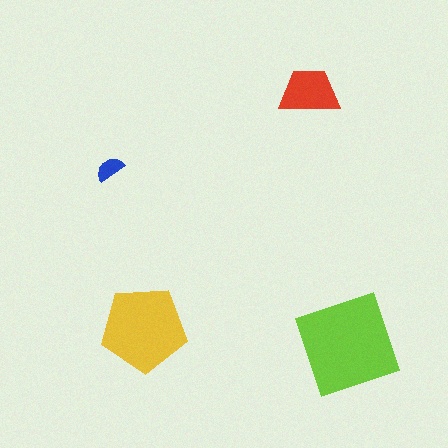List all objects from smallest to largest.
The blue semicircle, the red trapezoid, the yellow pentagon, the lime square.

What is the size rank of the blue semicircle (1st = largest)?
4th.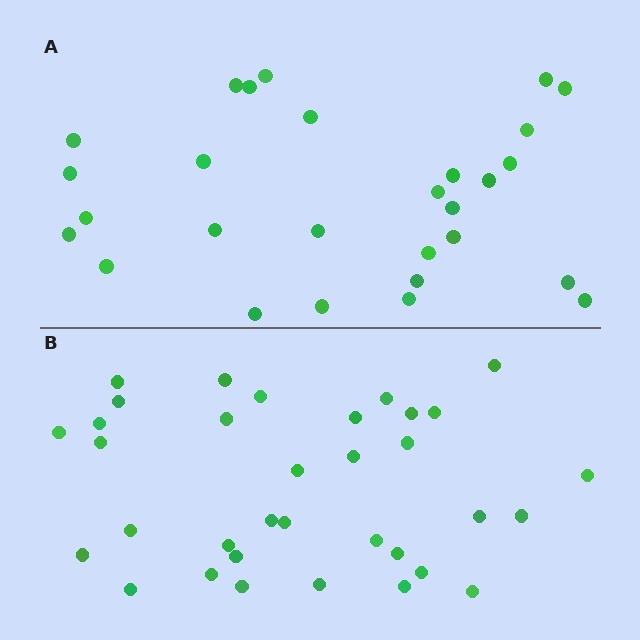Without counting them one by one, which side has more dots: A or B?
Region B (the bottom region) has more dots.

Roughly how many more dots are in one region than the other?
Region B has about 6 more dots than region A.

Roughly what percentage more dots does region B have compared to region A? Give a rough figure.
About 20% more.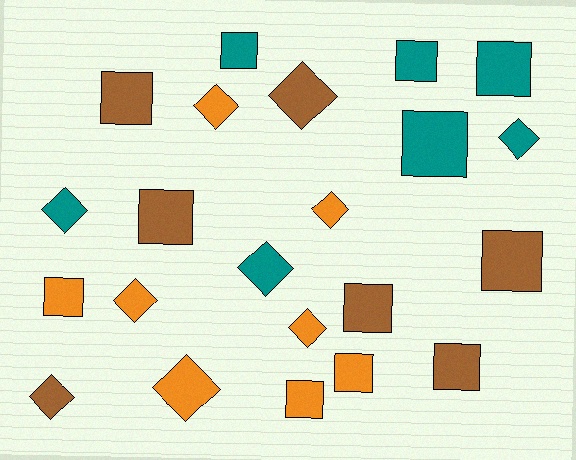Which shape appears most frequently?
Square, with 12 objects.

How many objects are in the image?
There are 22 objects.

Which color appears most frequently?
Orange, with 8 objects.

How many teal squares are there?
There are 4 teal squares.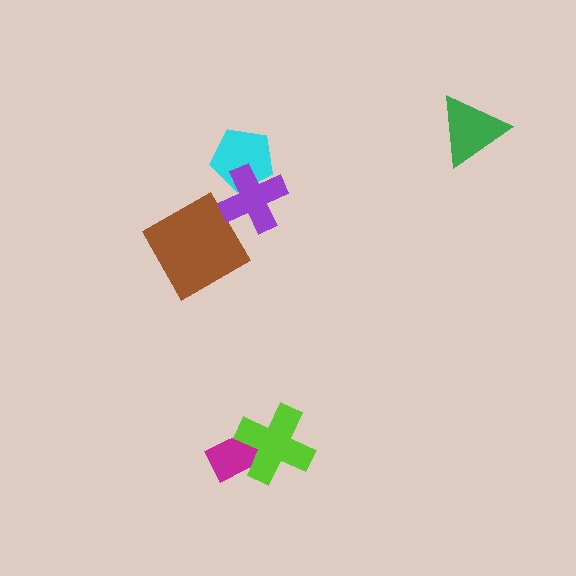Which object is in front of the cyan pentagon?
The purple cross is in front of the cyan pentagon.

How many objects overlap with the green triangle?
0 objects overlap with the green triangle.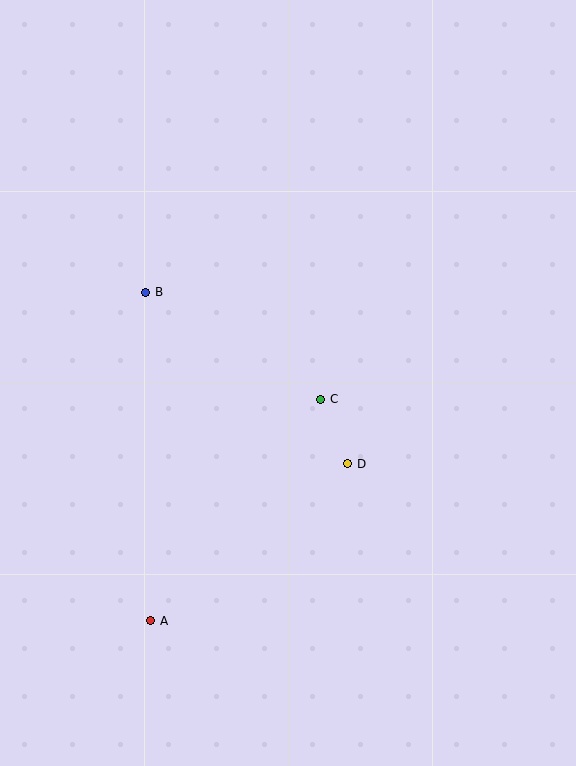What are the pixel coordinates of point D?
Point D is at (348, 464).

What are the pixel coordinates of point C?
Point C is at (321, 399).